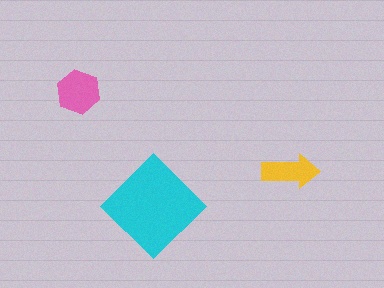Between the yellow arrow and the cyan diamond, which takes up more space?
The cyan diamond.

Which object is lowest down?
The cyan diamond is bottommost.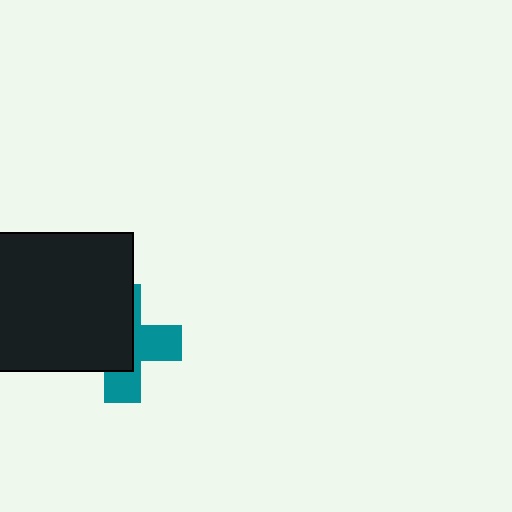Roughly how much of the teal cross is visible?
About half of it is visible (roughly 45%).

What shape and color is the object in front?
The object in front is a black square.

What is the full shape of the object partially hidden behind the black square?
The partially hidden object is a teal cross.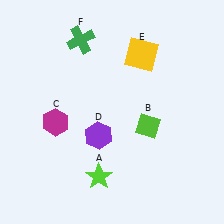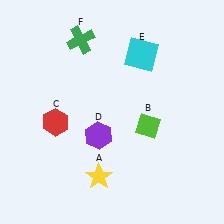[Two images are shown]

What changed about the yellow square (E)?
In Image 1, E is yellow. In Image 2, it changed to cyan.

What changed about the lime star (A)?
In Image 1, A is lime. In Image 2, it changed to yellow.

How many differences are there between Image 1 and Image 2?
There are 3 differences between the two images.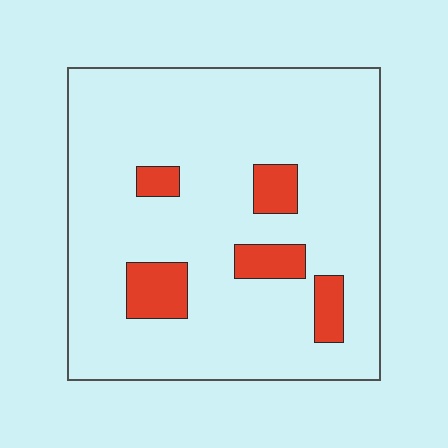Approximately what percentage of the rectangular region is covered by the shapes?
Approximately 10%.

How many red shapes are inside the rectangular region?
5.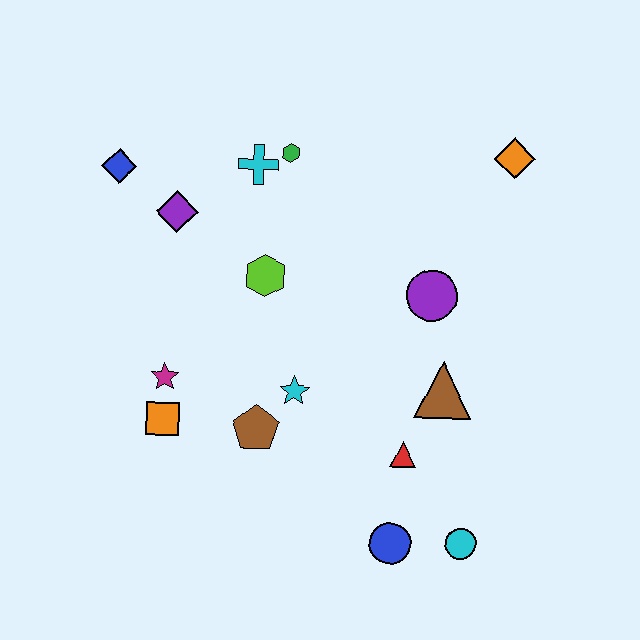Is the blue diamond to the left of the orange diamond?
Yes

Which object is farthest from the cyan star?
The orange diamond is farthest from the cyan star.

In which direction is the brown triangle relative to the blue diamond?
The brown triangle is to the right of the blue diamond.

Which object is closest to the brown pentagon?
The cyan star is closest to the brown pentagon.